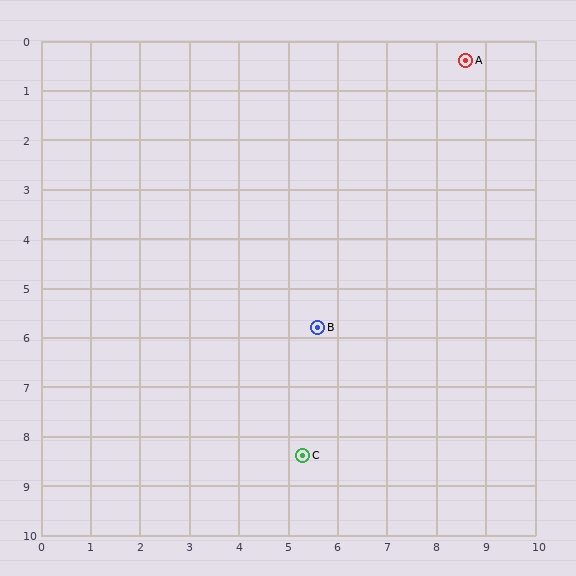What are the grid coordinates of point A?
Point A is at approximately (8.6, 0.4).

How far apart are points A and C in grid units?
Points A and C are about 8.7 grid units apart.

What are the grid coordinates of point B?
Point B is at approximately (5.6, 5.8).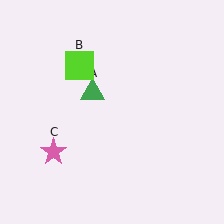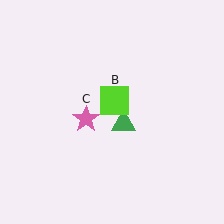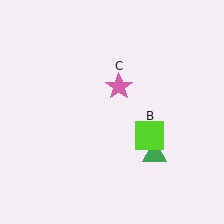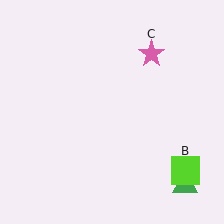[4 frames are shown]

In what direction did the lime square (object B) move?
The lime square (object B) moved down and to the right.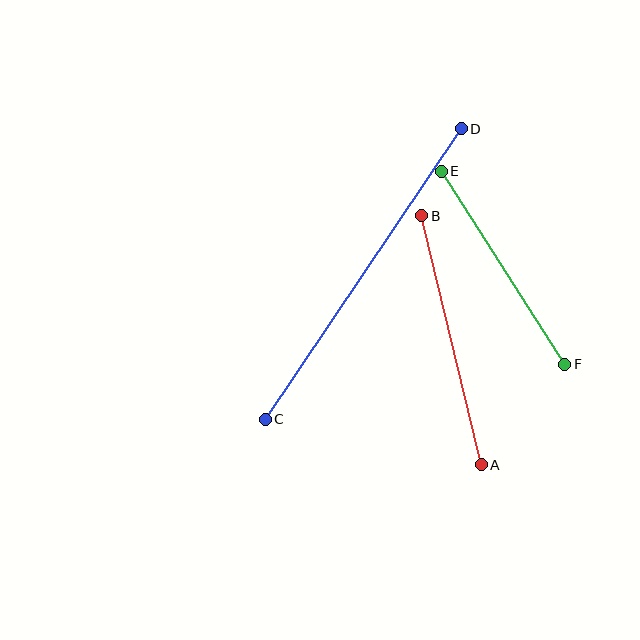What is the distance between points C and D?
The distance is approximately 350 pixels.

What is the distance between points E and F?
The distance is approximately 229 pixels.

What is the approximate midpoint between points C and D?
The midpoint is at approximately (363, 274) pixels.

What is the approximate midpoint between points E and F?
The midpoint is at approximately (503, 268) pixels.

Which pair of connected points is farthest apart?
Points C and D are farthest apart.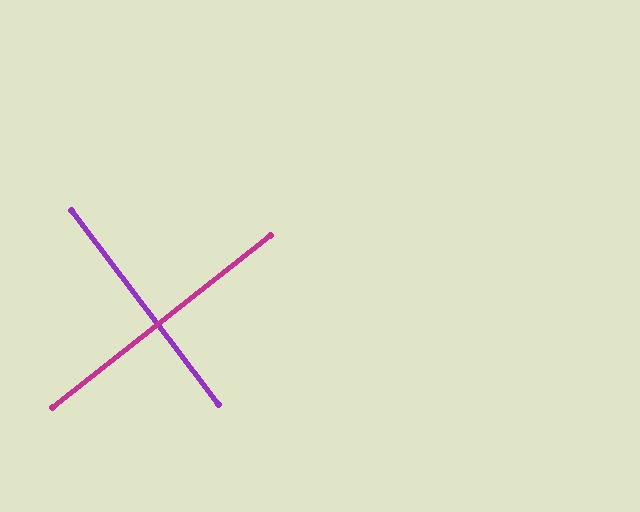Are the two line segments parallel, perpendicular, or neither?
Perpendicular — they meet at approximately 89°.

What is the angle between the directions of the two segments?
Approximately 89 degrees.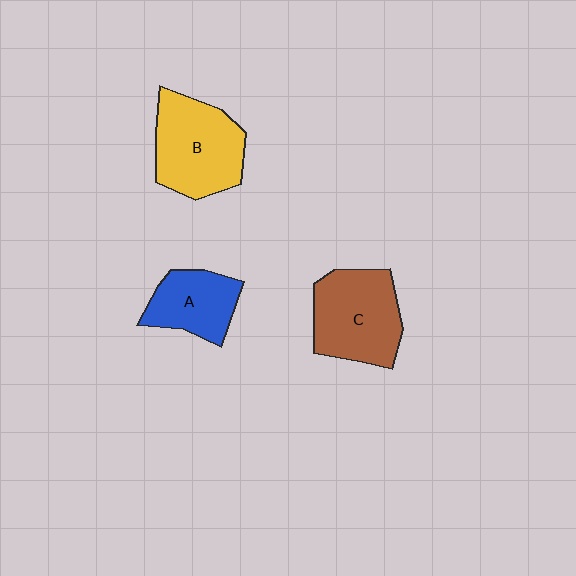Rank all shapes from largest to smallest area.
From largest to smallest: B (yellow), C (brown), A (blue).